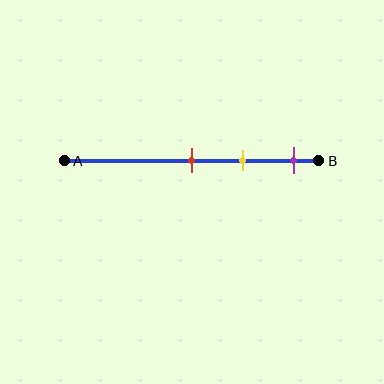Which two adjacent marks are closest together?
The red and yellow marks are the closest adjacent pair.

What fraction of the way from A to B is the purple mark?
The purple mark is approximately 90% (0.9) of the way from A to B.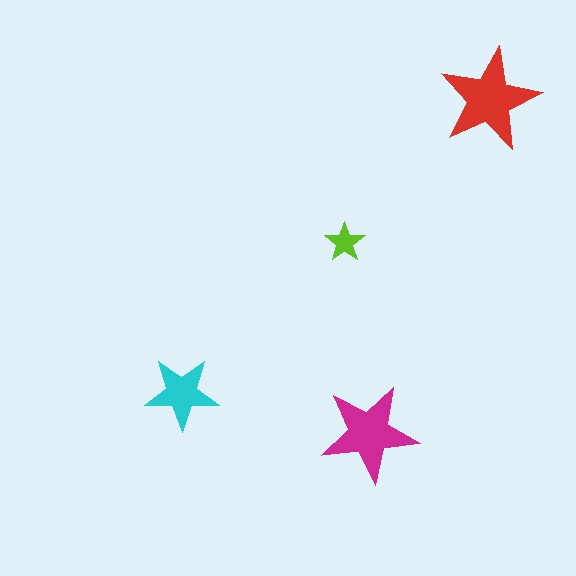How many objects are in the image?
There are 4 objects in the image.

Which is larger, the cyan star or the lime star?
The cyan one.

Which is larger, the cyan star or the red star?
The red one.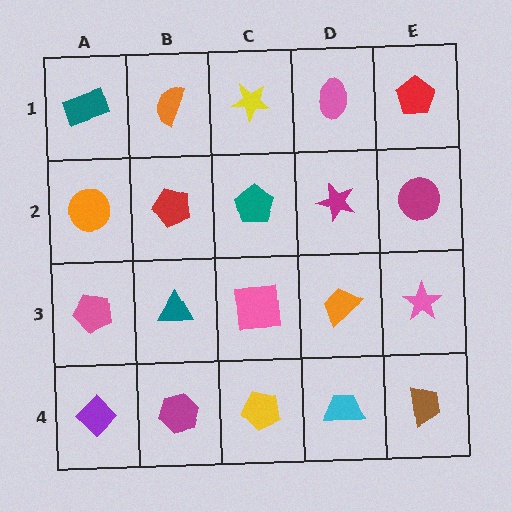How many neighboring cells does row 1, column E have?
2.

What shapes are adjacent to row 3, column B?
A red pentagon (row 2, column B), a magenta hexagon (row 4, column B), a pink pentagon (row 3, column A), a pink square (row 3, column C).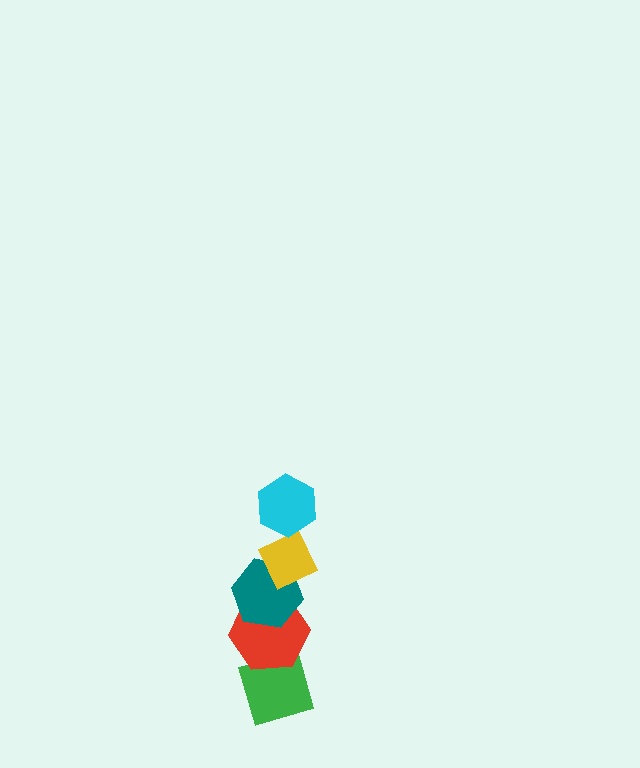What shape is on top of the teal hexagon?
The yellow diamond is on top of the teal hexagon.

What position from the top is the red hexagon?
The red hexagon is 4th from the top.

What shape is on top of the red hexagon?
The teal hexagon is on top of the red hexagon.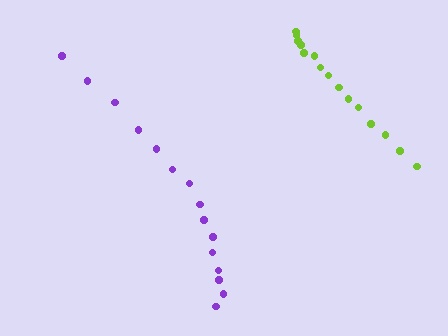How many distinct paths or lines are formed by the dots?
There are 2 distinct paths.